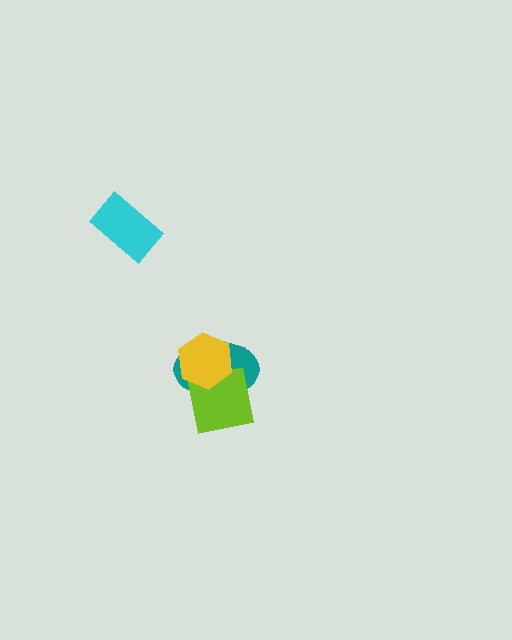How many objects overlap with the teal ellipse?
2 objects overlap with the teal ellipse.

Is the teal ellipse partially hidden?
Yes, it is partially covered by another shape.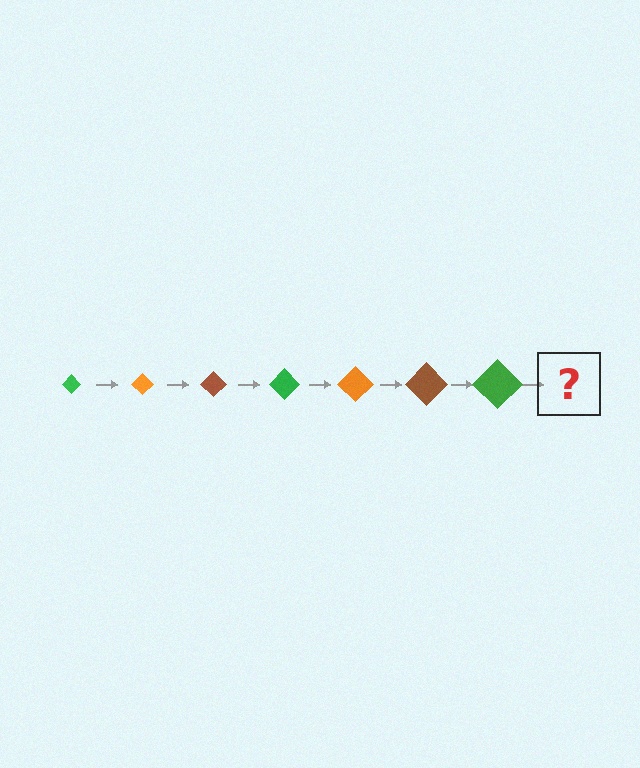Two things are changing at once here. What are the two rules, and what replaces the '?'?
The two rules are that the diamond grows larger each step and the color cycles through green, orange, and brown. The '?' should be an orange diamond, larger than the previous one.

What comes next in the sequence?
The next element should be an orange diamond, larger than the previous one.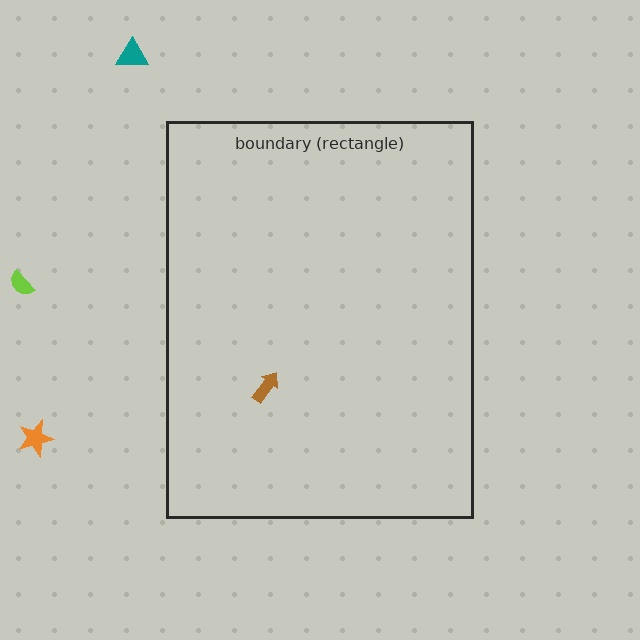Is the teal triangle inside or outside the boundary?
Outside.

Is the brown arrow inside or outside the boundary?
Inside.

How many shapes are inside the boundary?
1 inside, 3 outside.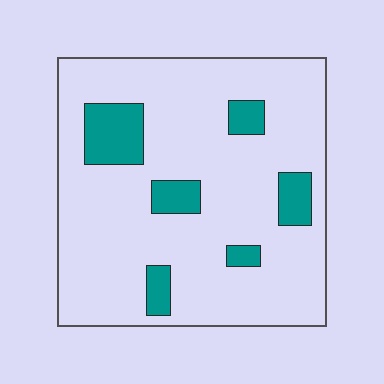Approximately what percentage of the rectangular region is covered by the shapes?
Approximately 15%.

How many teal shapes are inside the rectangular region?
6.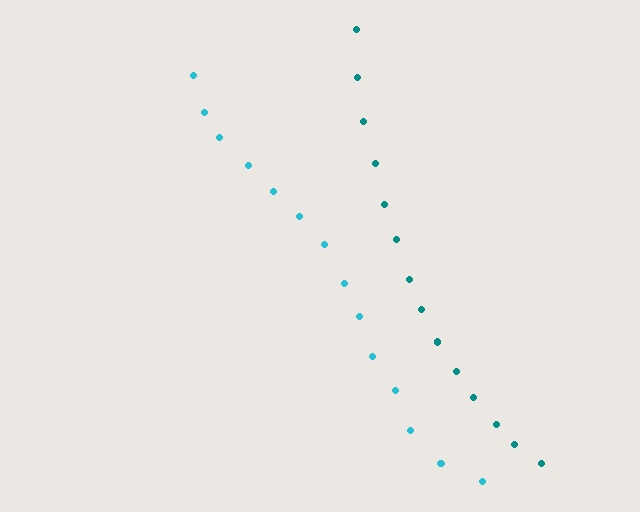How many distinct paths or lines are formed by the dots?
There are 2 distinct paths.